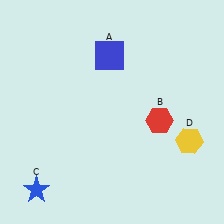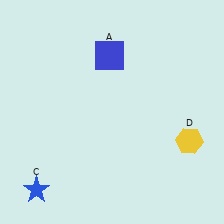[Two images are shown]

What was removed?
The red hexagon (B) was removed in Image 2.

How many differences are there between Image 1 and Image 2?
There is 1 difference between the two images.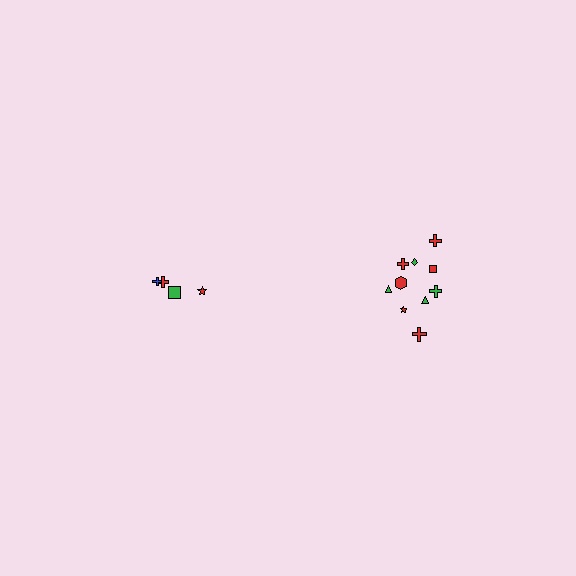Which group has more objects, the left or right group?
The right group.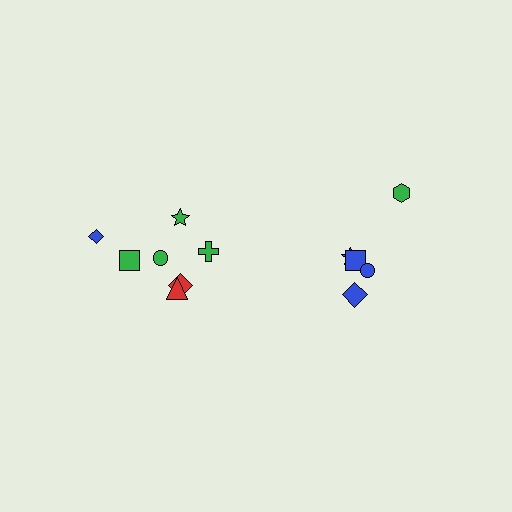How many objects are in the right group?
There are 5 objects.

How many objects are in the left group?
There are 7 objects.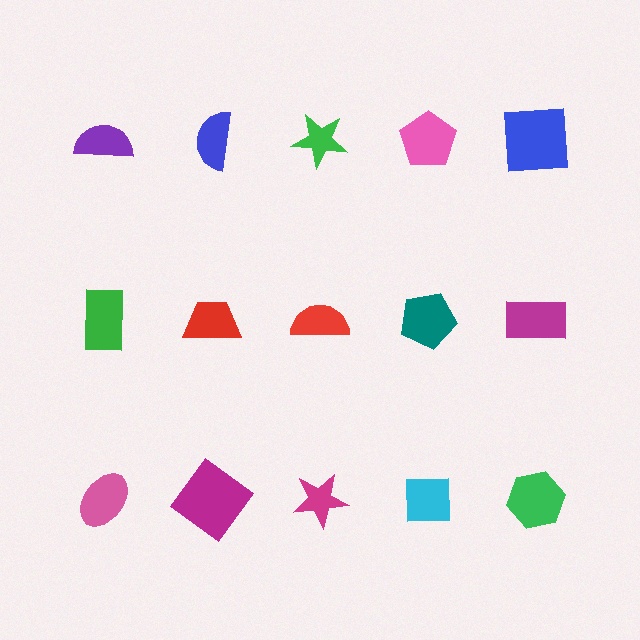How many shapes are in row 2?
5 shapes.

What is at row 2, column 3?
A red semicircle.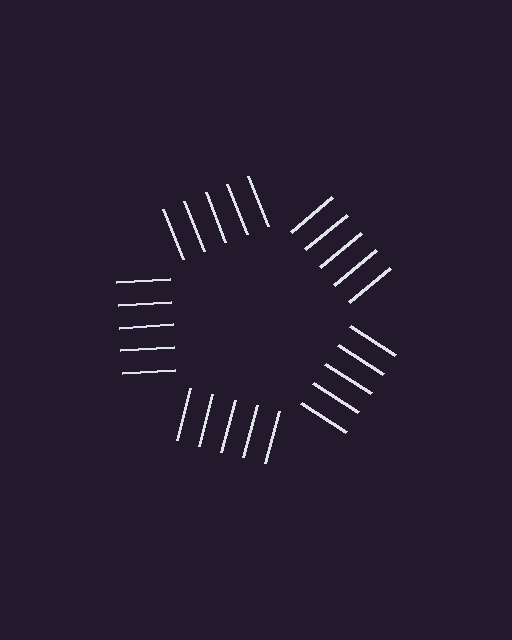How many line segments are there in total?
25 — 5 along each of the 5 edges.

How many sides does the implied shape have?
5 sides — the line-ends trace a pentagon.